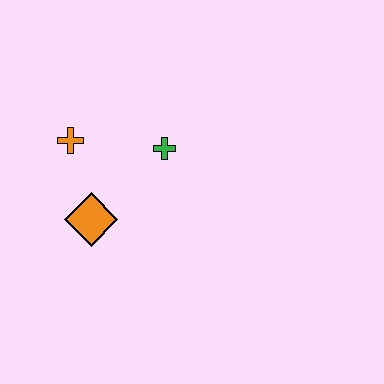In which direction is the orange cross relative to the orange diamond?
The orange cross is above the orange diamond.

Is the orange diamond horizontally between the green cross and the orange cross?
Yes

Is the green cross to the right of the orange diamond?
Yes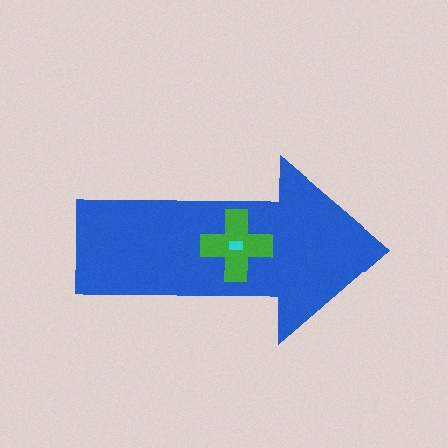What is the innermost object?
The cyan rectangle.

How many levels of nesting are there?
3.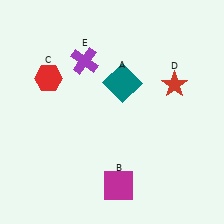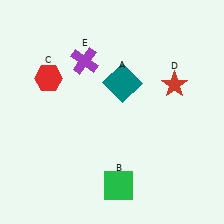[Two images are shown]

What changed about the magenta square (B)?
In Image 1, B is magenta. In Image 2, it changed to green.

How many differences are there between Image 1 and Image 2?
There is 1 difference between the two images.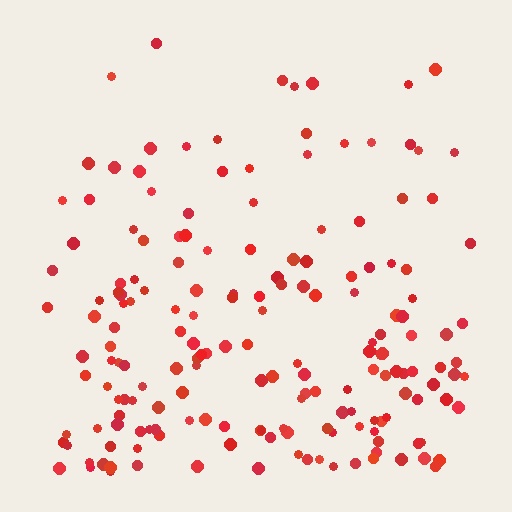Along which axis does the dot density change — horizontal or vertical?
Vertical.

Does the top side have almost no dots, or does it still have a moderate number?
Still a moderate number, just noticeably fewer than the bottom.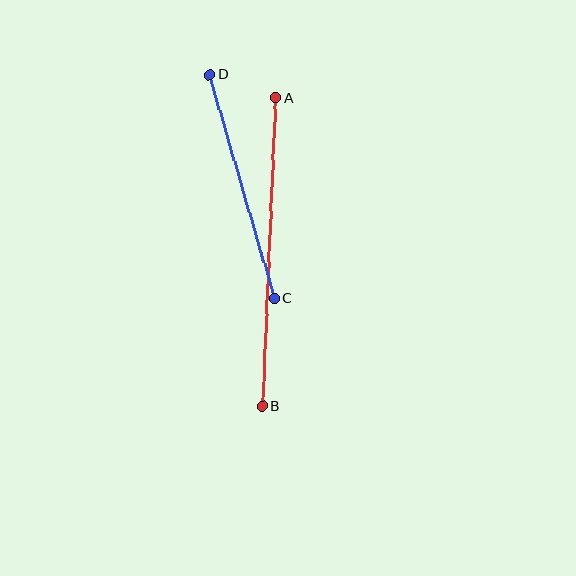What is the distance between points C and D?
The distance is approximately 233 pixels.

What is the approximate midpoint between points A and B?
The midpoint is at approximately (269, 252) pixels.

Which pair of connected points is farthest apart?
Points A and B are farthest apart.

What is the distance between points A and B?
The distance is approximately 309 pixels.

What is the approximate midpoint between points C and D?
The midpoint is at approximately (242, 187) pixels.